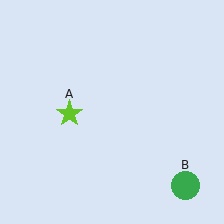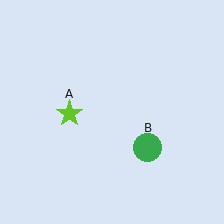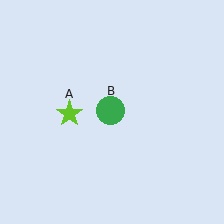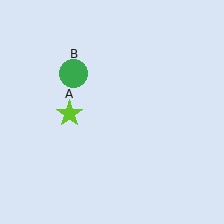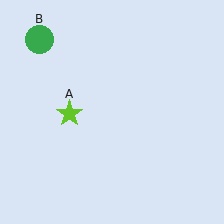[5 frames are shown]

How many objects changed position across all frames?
1 object changed position: green circle (object B).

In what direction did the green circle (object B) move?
The green circle (object B) moved up and to the left.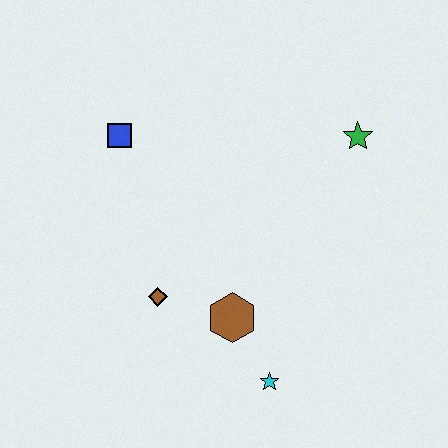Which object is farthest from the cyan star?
The blue square is farthest from the cyan star.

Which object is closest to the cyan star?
The brown hexagon is closest to the cyan star.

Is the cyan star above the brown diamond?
No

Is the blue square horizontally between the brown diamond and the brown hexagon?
No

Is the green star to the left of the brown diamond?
No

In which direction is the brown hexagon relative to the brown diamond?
The brown hexagon is to the right of the brown diamond.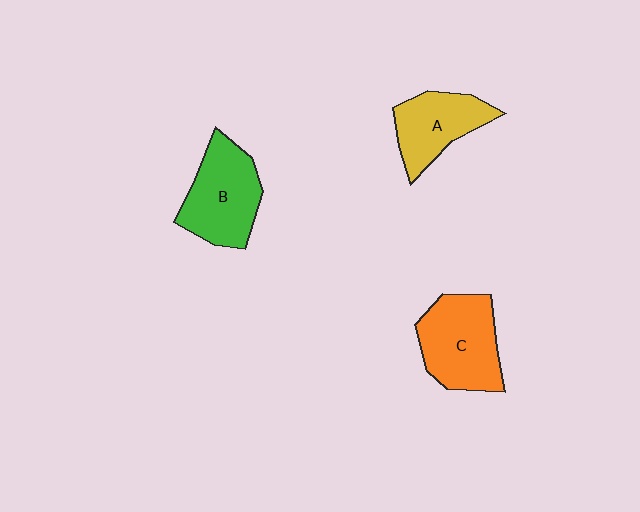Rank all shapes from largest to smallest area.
From largest to smallest: C (orange), B (green), A (yellow).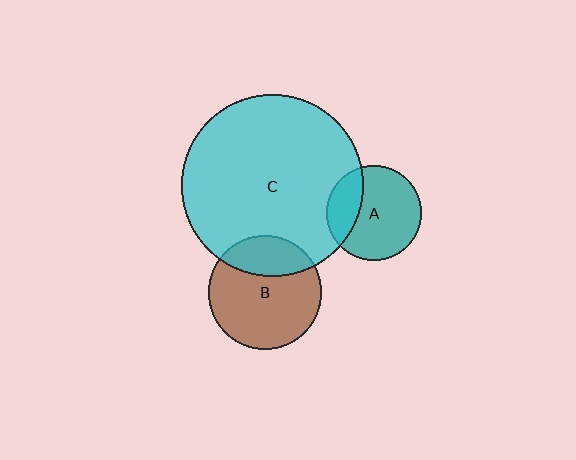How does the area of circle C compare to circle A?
Approximately 3.7 times.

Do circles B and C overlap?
Yes.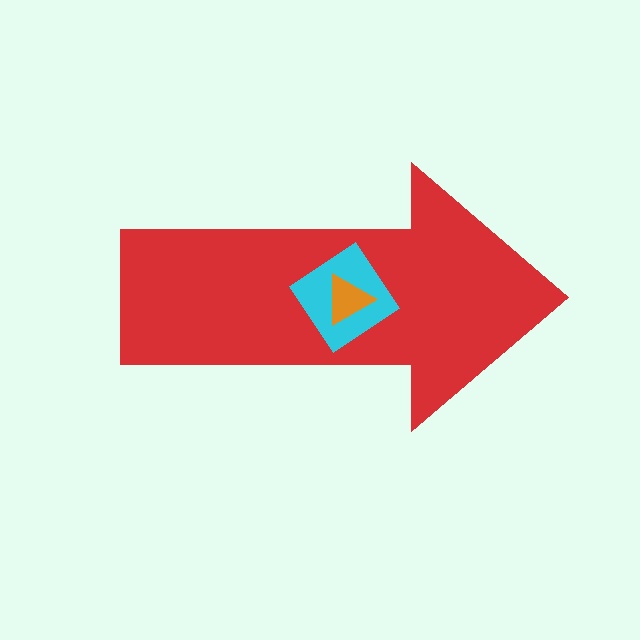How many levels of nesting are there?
3.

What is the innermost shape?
The orange triangle.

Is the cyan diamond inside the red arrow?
Yes.